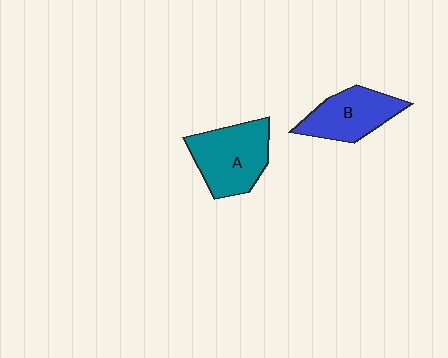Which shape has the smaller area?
Shape B (blue).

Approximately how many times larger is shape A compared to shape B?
Approximately 1.2 times.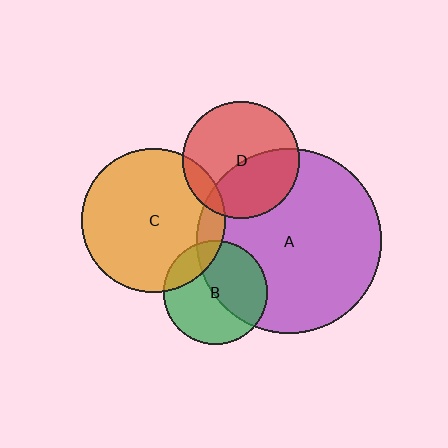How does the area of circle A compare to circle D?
Approximately 2.5 times.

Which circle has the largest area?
Circle A (purple).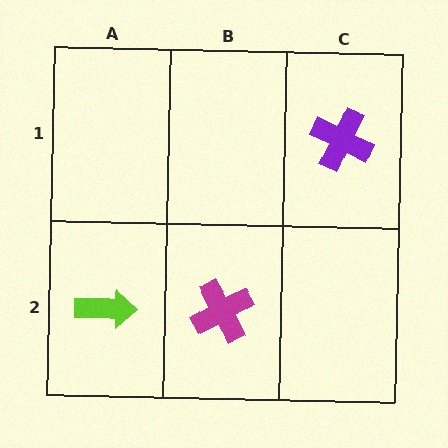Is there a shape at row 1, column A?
No, that cell is empty.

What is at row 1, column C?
A purple cross.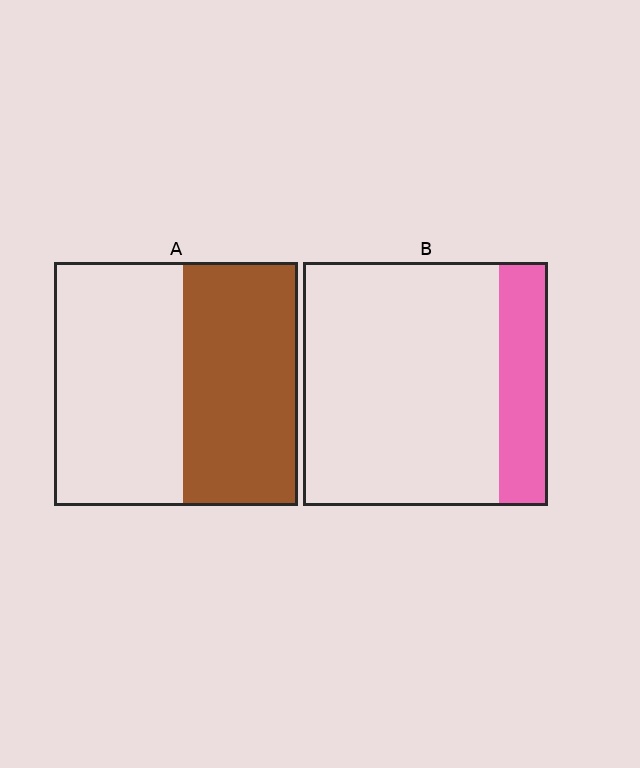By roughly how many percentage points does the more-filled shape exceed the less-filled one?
By roughly 25 percentage points (A over B).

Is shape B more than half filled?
No.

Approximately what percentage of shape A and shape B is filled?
A is approximately 45% and B is approximately 20%.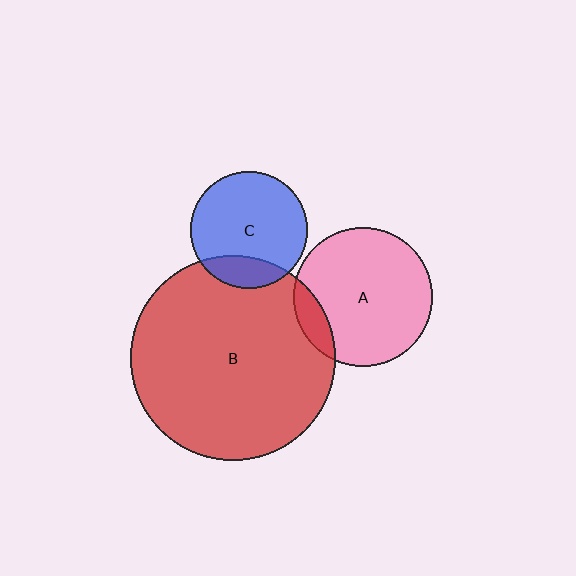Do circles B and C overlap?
Yes.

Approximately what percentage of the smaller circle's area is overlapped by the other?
Approximately 20%.